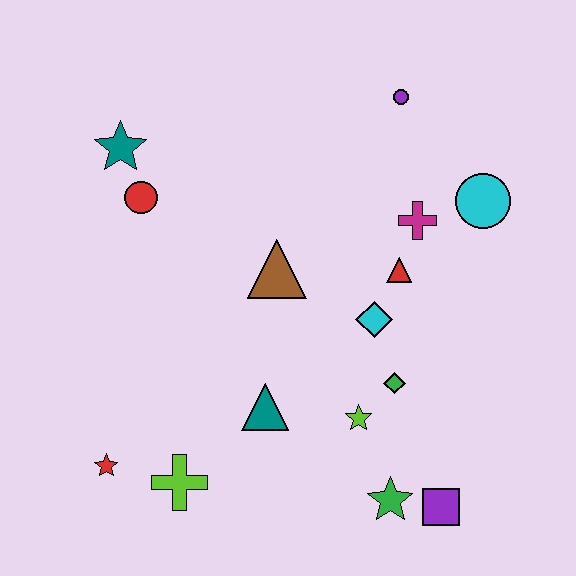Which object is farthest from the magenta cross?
The red star is farthest from the magenta cross.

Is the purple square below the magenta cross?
Yes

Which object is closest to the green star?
The purple square is closest to the green star.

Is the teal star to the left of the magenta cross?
Yes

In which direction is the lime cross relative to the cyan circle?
The lime cross is to the left of the cyan circle.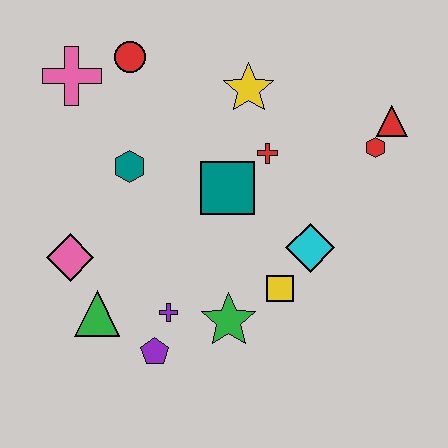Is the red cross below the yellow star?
Yes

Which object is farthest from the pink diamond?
The red triangle is farthest from the pink diamond.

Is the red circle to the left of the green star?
Yes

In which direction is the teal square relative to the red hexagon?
The teal square is to the left of the red hexagon.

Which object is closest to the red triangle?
The red hexagon is closest to the red triangle.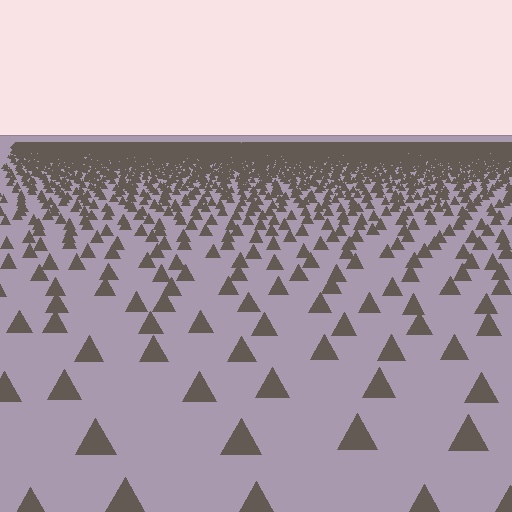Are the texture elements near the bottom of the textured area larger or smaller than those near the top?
Larger. Near the bottom, elements are closer to the viewer and appear at a bigger on-screen size.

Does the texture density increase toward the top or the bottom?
Density increases toward the top.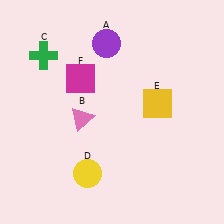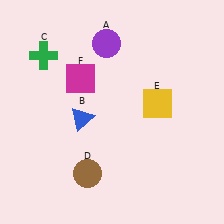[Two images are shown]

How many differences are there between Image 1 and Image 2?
There are 2 differences between the two images.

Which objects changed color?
B changed from pink to blue. D changed from yellow to brown.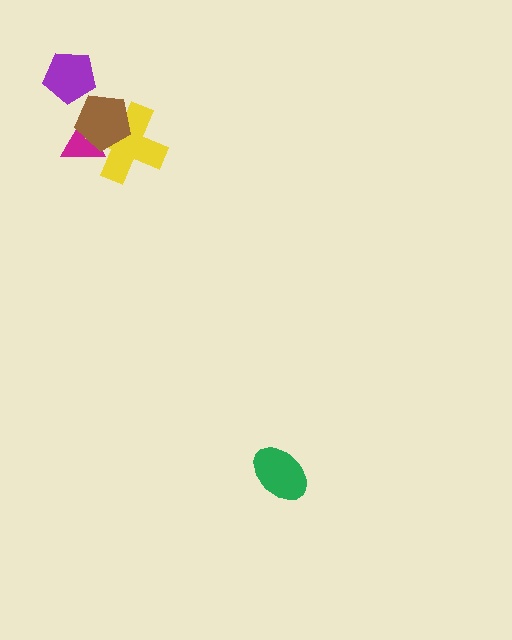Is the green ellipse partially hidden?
No, no other shape covers it.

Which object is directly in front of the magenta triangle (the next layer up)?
The yellow cross is directly in front of the magenta triangle.